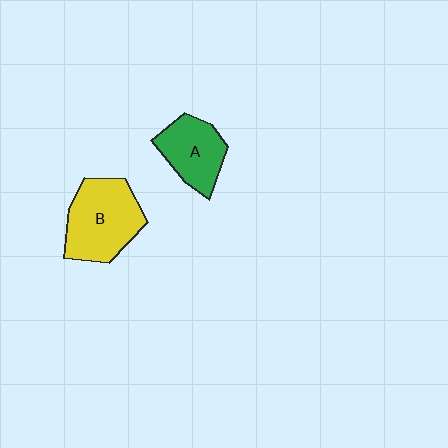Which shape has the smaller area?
Shape A (green).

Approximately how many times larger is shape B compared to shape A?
Approximately 1.4 times.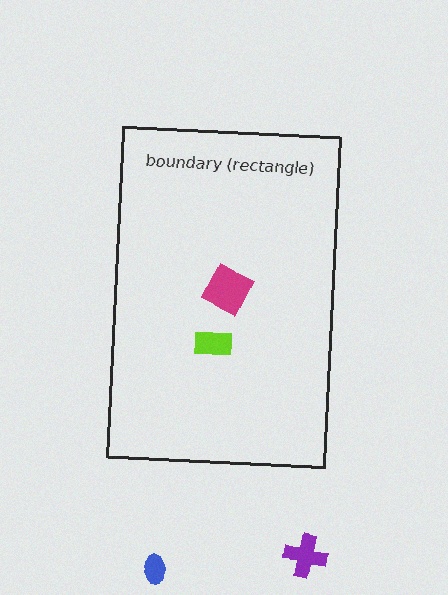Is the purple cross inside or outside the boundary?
Outside.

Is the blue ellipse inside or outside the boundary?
Outside.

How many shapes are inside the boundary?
2 inside, 2 outside.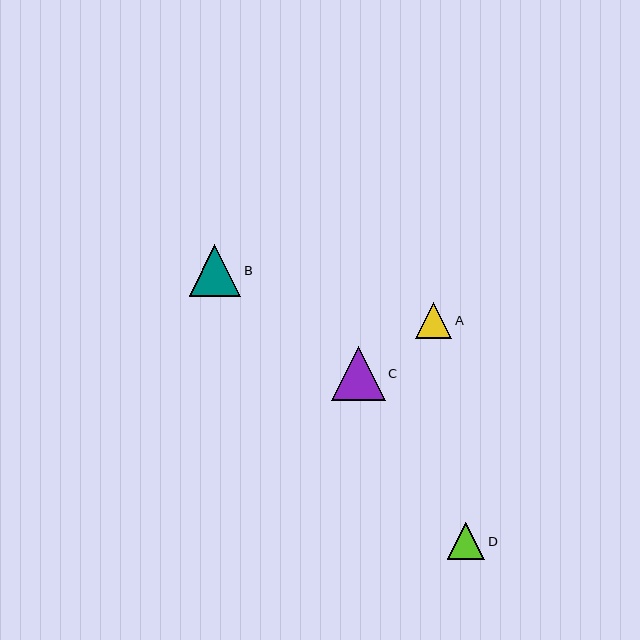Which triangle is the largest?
Triangle C is the largest with a size of approximately 54 pixels.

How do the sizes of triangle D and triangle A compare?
Triangle D and triangle A are approximately the same size.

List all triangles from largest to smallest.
From largest to smallest: C, B, D, A.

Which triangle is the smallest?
Triangle A is the smallest with a size of approximately 37 pixels.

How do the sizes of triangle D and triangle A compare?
Triangle D and triangle A are approximately the same size.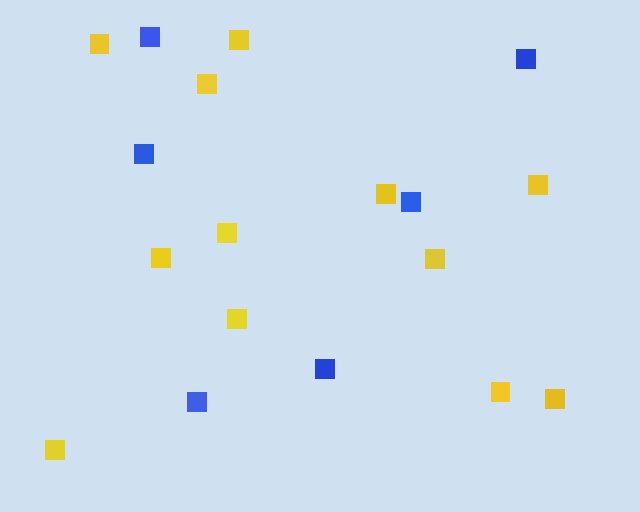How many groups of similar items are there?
There are 2 groups: one group of yellow squares (12) and one group of blue squares (6).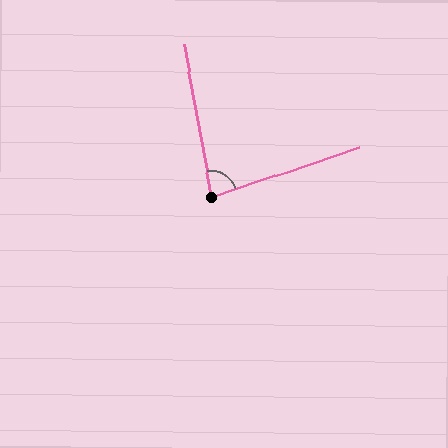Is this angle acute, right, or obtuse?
It is acute.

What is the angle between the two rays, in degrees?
Approximately 82 degrees.